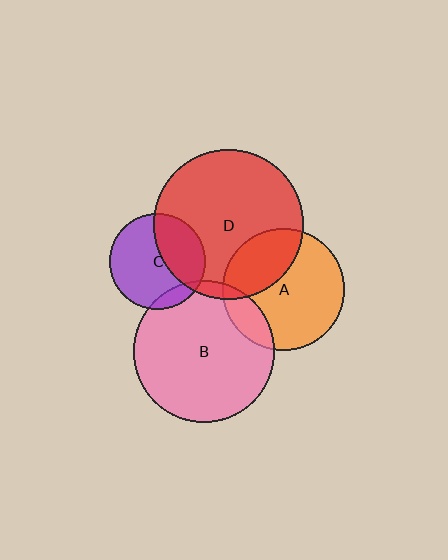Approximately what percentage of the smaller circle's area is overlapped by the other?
Approximately 5%.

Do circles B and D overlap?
Yes.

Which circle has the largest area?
Circle D (red).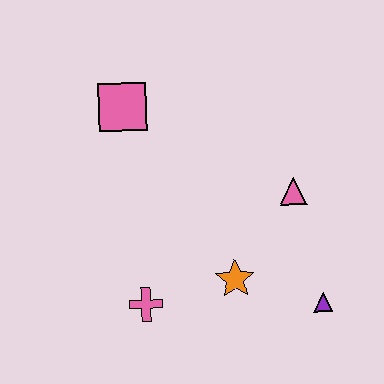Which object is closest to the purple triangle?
The orange star is closest to the purple triangle.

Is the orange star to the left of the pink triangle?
Yes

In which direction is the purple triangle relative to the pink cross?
The purple triangle is to the right of the pink cross.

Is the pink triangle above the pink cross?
Yes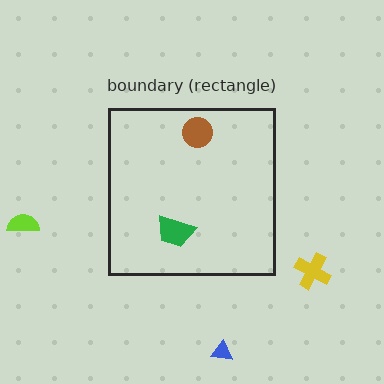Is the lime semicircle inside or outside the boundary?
Outside.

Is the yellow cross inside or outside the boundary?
Outside.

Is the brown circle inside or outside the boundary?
Inside.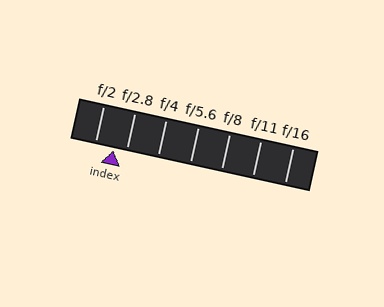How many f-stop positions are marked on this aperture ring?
There are 7 f-stop positions marked.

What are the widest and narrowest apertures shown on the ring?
The widest aperture shown is f/2 and the narrowest is f/16.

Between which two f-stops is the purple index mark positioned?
The index mark is between f/2 and f/2.8.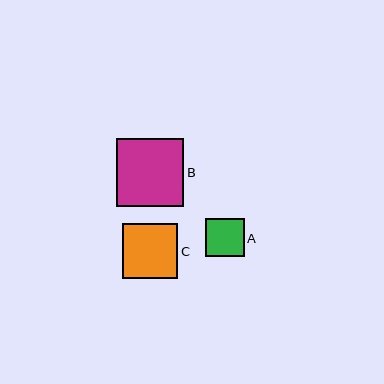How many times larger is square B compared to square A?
Square B is approximately 1.8 times the size of square A.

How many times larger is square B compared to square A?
Square B is approximately 1.8 times the size of square A.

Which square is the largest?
Square B is the largest with a size of approximately 68 pixels.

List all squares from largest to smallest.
From largest to smallest: B, C, A.